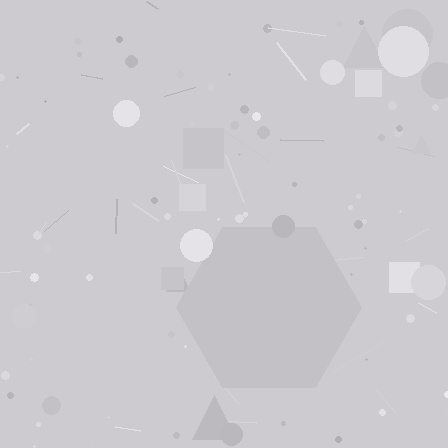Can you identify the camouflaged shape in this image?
The camouflaged shape is a hexagon.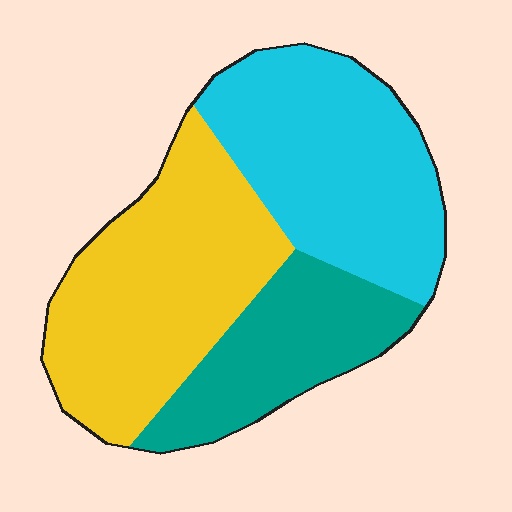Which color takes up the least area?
Teal, at roughly 25%.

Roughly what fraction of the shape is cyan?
Cyan covers roughly 35% of the shape.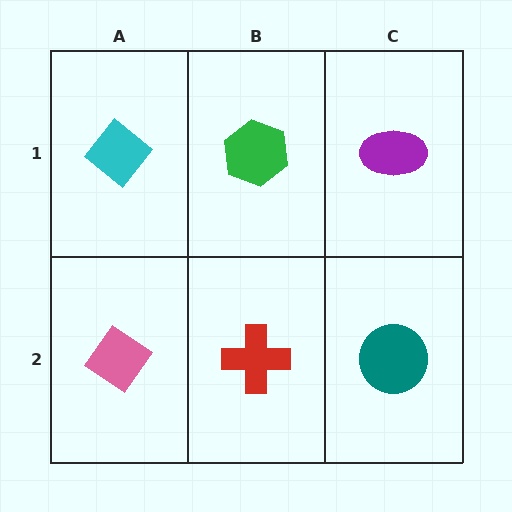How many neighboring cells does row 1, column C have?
2.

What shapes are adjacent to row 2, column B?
A green hexagon (row 1, column B), a pink diamond (row 2, column A), a teal circle (row 2, column C).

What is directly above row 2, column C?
A purple ellipse.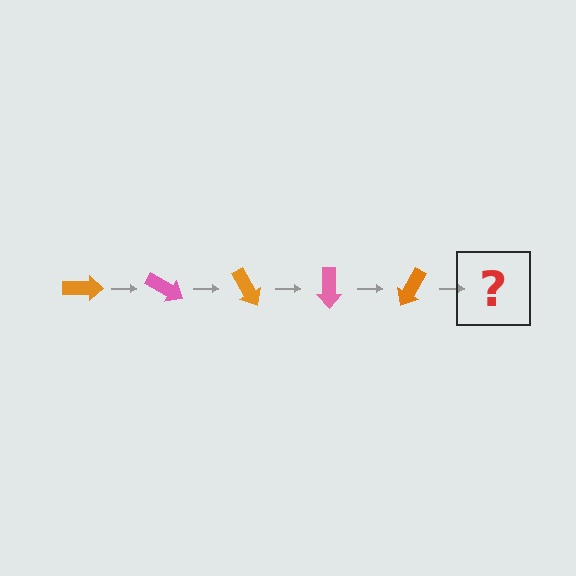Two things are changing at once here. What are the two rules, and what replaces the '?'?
The two rules are that it rotates 30 degrees each step and the color cycles through orange and pink. The '?' should be a pink arrow, rotated 150 degrees from the start.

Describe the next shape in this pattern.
It should be a pink arrow, rotated 150 degrees from the start.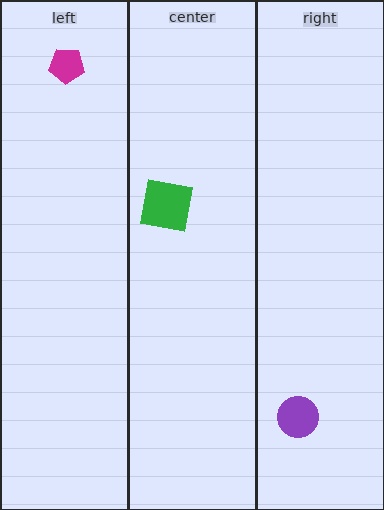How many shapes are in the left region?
1.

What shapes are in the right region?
The purple circle.